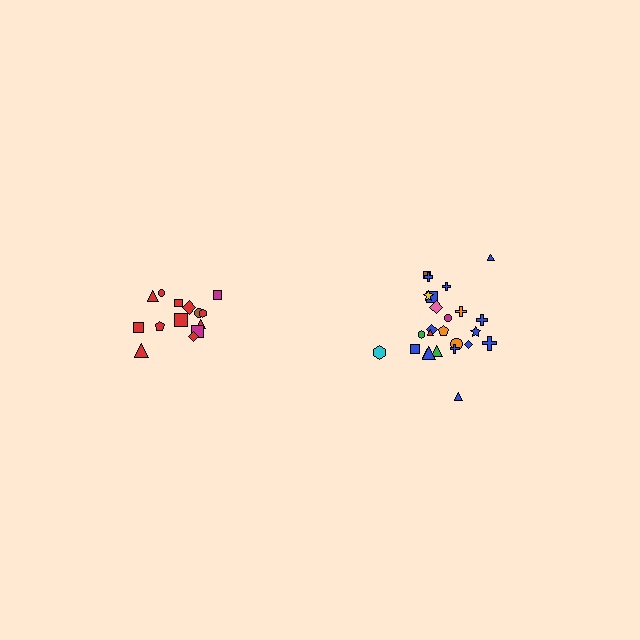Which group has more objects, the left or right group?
The right group.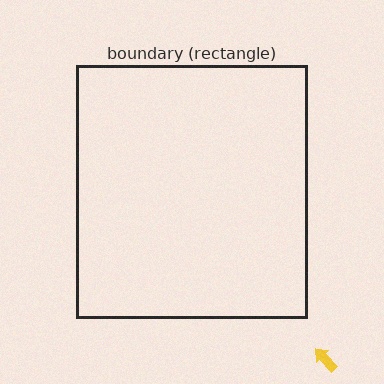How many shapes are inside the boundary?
0 inside, 1 outside.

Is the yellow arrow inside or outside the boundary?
Outside.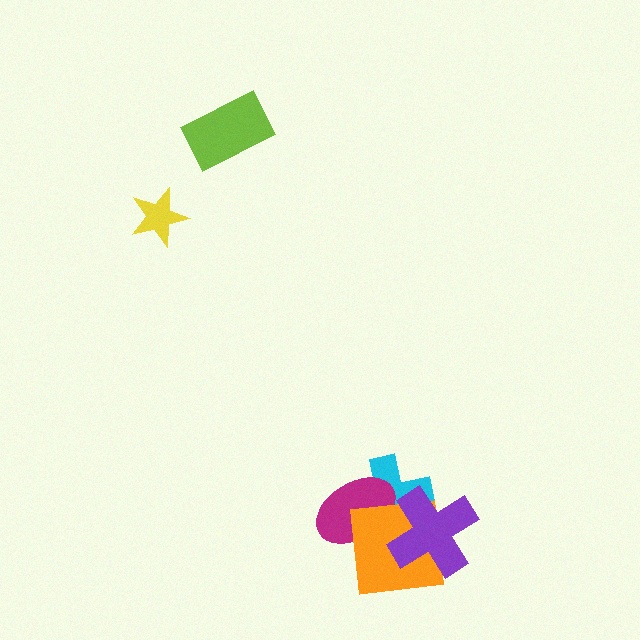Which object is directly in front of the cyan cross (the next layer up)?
The magenta ellipse is directly in front of the cyan cross.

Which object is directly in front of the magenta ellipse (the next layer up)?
The orange square is directly in front of the magenta ellipse.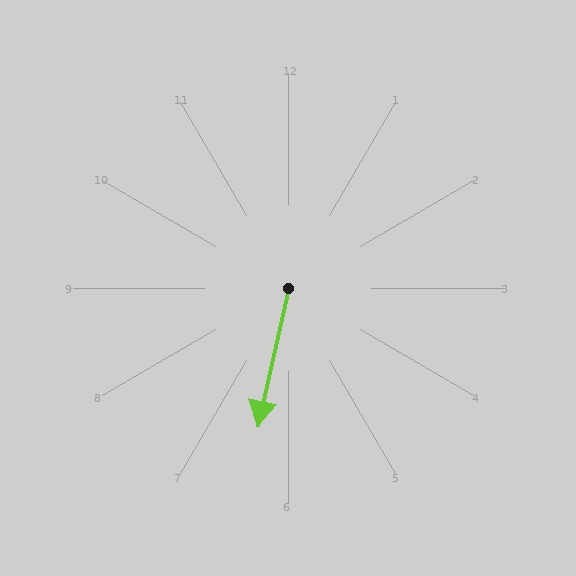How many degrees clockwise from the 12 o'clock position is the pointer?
Approximately 193 degrees.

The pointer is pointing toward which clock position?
Roughly 6 o'clock.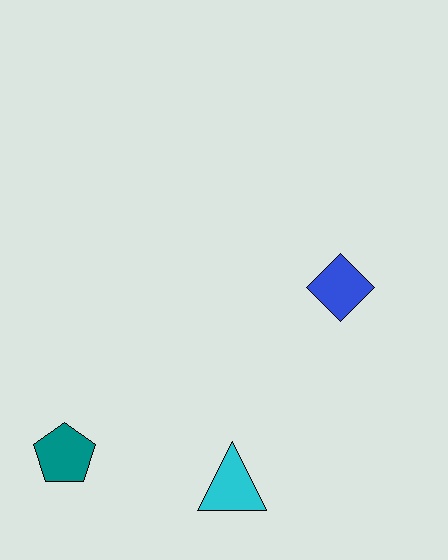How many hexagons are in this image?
There are no hexagons.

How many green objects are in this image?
There are no green objects.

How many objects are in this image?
There are 3 objects.